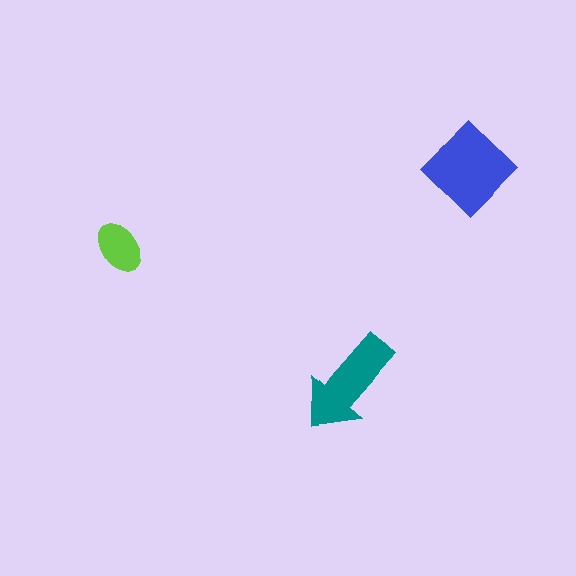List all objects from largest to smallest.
The blue diamond, the teal arrow, the lime ellipse.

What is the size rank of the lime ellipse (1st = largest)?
3rd.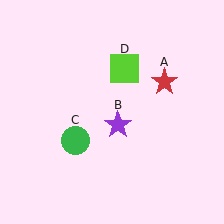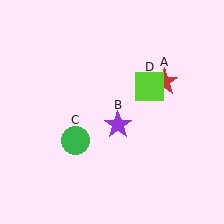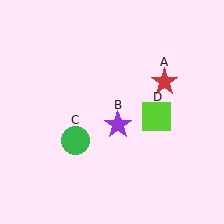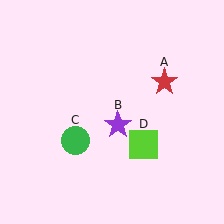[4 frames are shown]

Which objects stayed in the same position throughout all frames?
Red star (object A) and purple star (object B) and green circle (object C) remained stationary.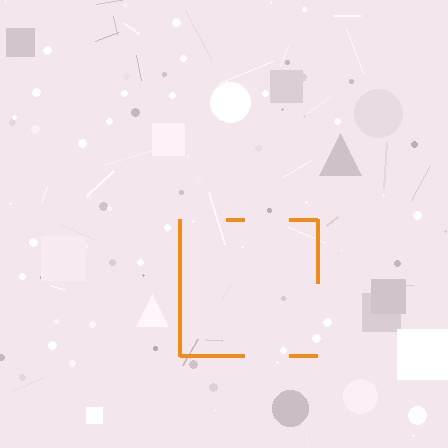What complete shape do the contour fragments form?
The contour fragments form a square.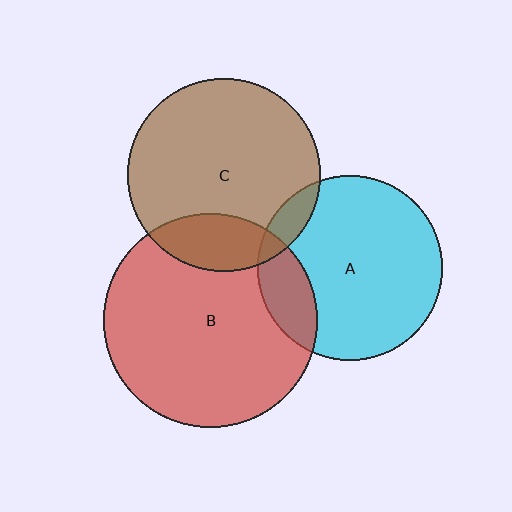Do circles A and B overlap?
Yes.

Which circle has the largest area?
Circle B (red).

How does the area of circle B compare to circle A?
Approximately 1.3 times.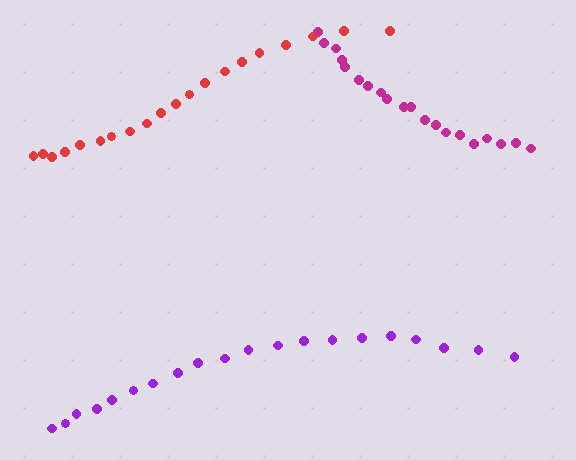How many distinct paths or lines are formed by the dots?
There are 3 distinct paths.